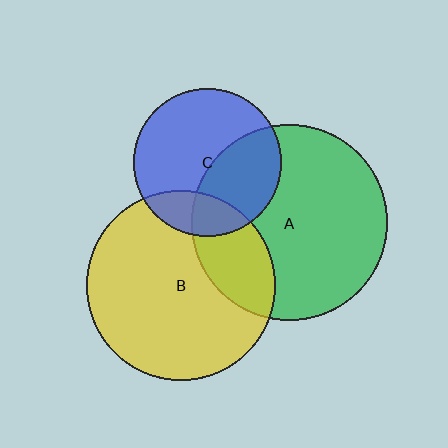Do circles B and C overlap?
Yes.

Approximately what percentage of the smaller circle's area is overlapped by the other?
Approximately 20%.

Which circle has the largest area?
Circle A (green).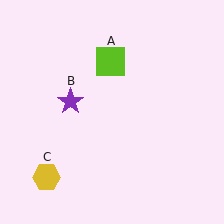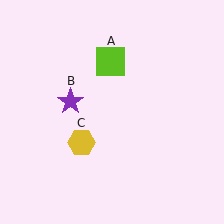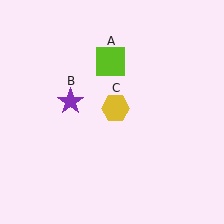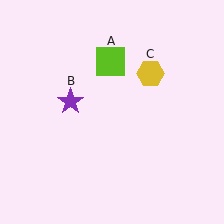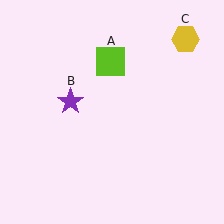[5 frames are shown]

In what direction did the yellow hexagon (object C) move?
The yellow hexagon (object C) moved up and to the right.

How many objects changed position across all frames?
1 object changed position: yellow hexagon (object C).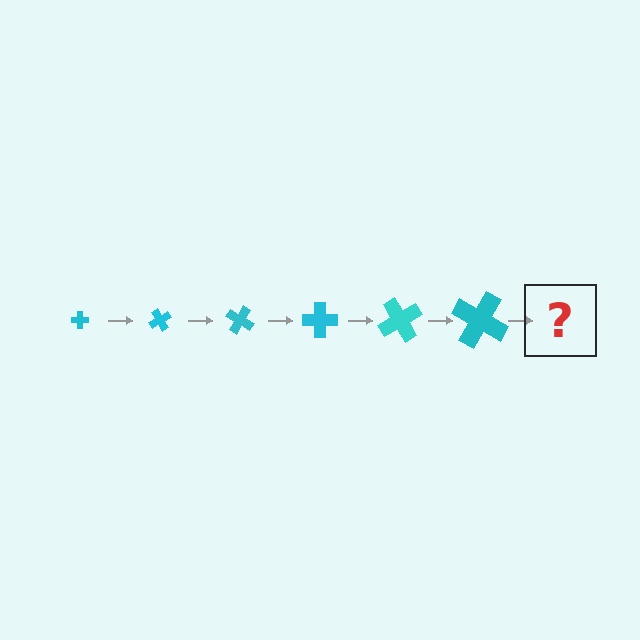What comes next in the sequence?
The next element should be a cross, larger than the previous one and rotated 360 degrees from the start.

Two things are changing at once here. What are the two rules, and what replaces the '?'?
The two rules are that the cross grows larger each step and it rotates 60 degrees each step. The '?' should be a cross, larger than the previous one and rotated 360 degrees from the start.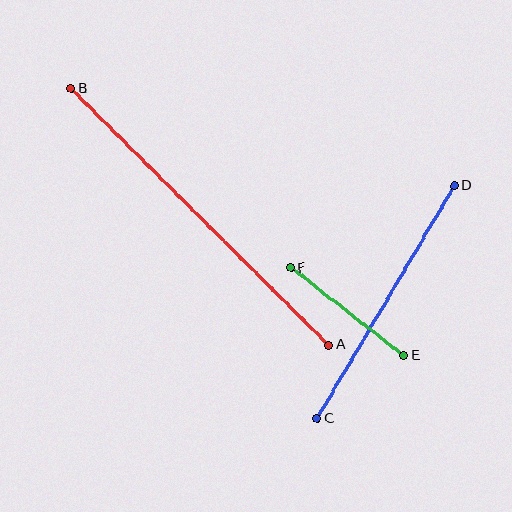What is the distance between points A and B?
The distance is approximately 364 pixels.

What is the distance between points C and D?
The distance is approximately 270 pixels.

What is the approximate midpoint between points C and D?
The midpoint is at approximately (386, 302) pixels.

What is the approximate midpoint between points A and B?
The midpoint is at approximately (200, 217) pixels.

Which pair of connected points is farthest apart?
Points A and B are farthest apart.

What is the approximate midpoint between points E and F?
The midpoint is at approximately (347, 312) pixels.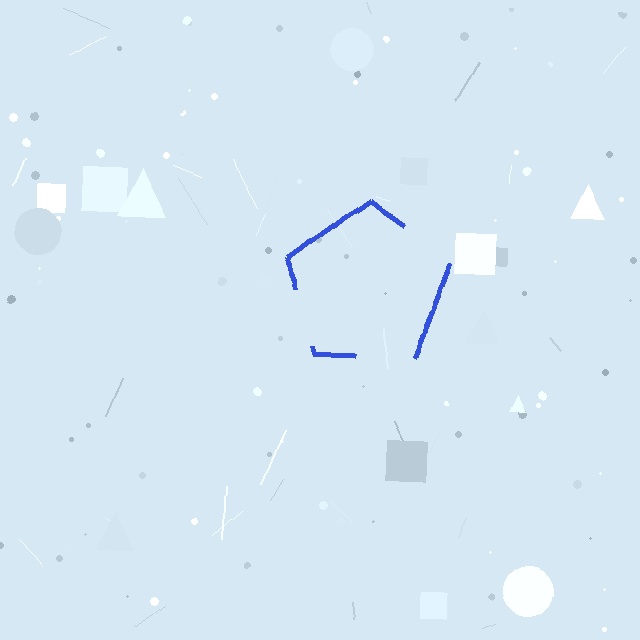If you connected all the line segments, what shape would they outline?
They would outline a pentagon.